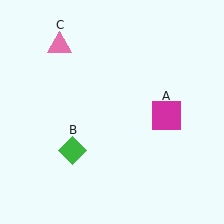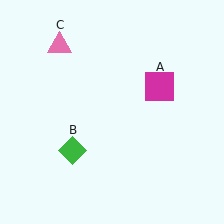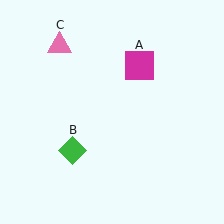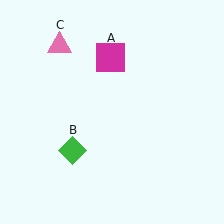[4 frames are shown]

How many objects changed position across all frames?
1 object changed position: magenta square (object A).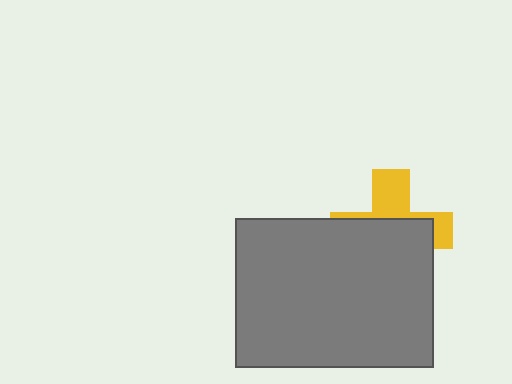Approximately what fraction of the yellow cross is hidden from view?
Roughly 62% of the yellow cross is hidden behind the gray rectangle.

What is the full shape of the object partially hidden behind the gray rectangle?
The partially hidden object is a yellow cross.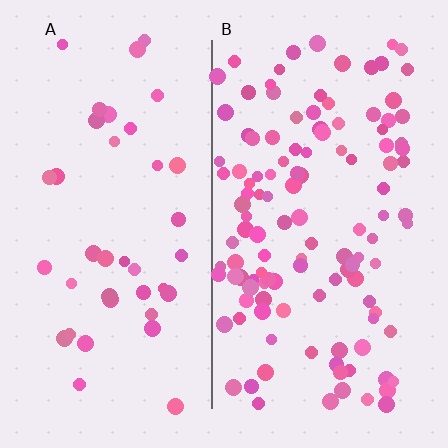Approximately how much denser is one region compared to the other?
Approximately 3.1× — region B over region A.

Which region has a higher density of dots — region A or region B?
B (the right).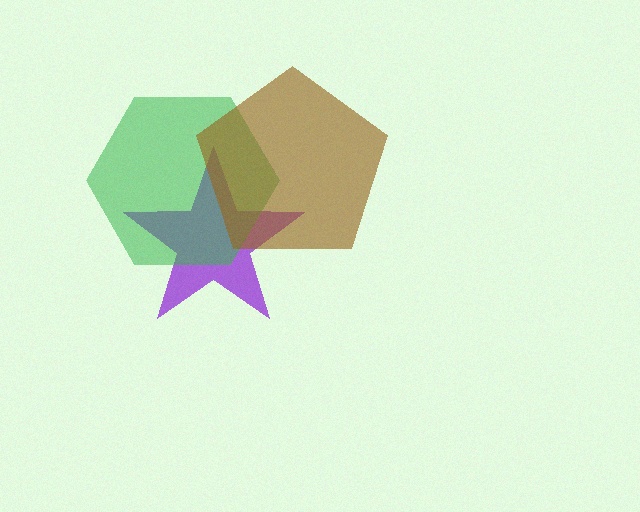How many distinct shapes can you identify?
There are 3 distinct shapes: a purple star, a green hexagon, a brown pentagon.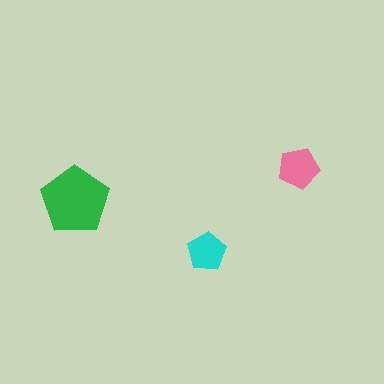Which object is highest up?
The pink pentagon is topmost.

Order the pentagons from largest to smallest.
the green one, the pink one, the cyan one.